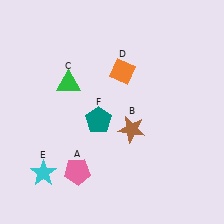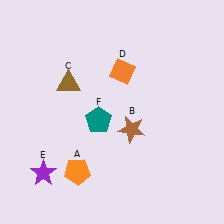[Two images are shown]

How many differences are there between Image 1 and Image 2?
There are 3 differences between the two images.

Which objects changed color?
A changed from pink to orange. C changed from green to brown. E changed from cyan to purple.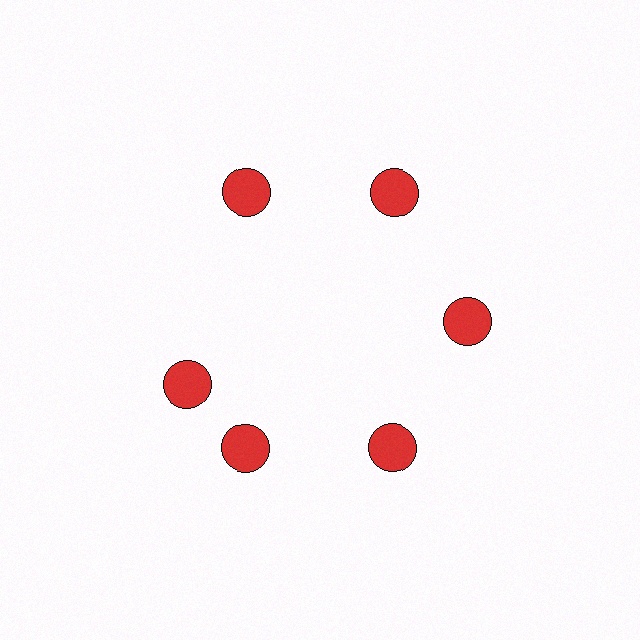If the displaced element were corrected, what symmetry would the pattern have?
It would have 6-fold rotational symmetry — the pattern would map onto itself every 60 degrees.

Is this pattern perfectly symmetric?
No. The 6 red circles are arranged in a ring, but one element near the 9 o'clock position is rotated out of alignment along the ring, breaking the 6-fold rotational symmetry.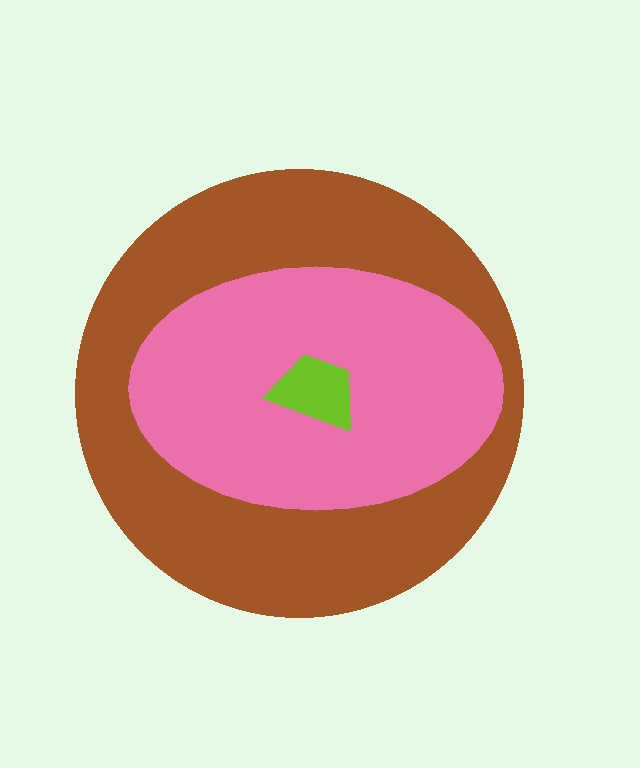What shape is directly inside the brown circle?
The pink ellipse.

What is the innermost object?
The lime trapezoid.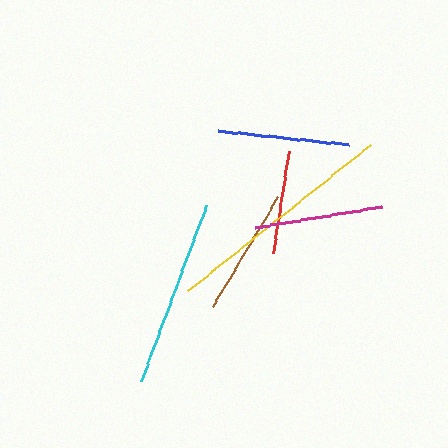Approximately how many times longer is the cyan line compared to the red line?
The cyan line is approximately 1.8 times the length of the red line.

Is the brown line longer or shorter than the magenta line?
The magenta line is longer than the brown line.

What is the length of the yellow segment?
The yellow segment is approximately 233 pixels long.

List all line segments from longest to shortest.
From longest to shortest: yellow, cyan, blue, magenta, brown, red.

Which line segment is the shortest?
The red line is the shortest at approximately 104 pixels.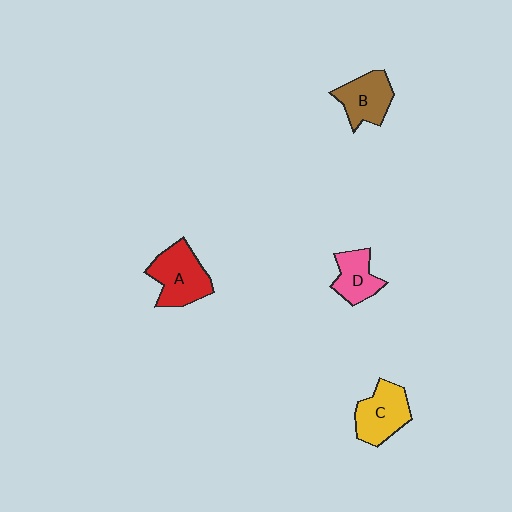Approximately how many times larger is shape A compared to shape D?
Approximately 1.5 times.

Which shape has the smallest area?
Shape D (pink).